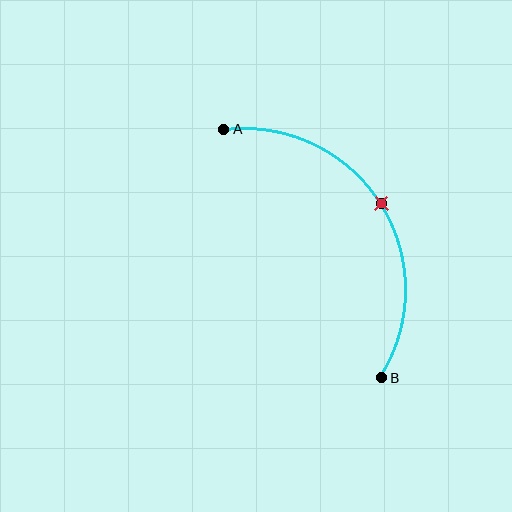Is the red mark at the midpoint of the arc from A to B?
Yes. The red mark lies on the arc at equal arc-length from both A and B — it is the arc midpoint.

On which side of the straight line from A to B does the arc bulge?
The arc bulges to the right of the straight line connecting A and B.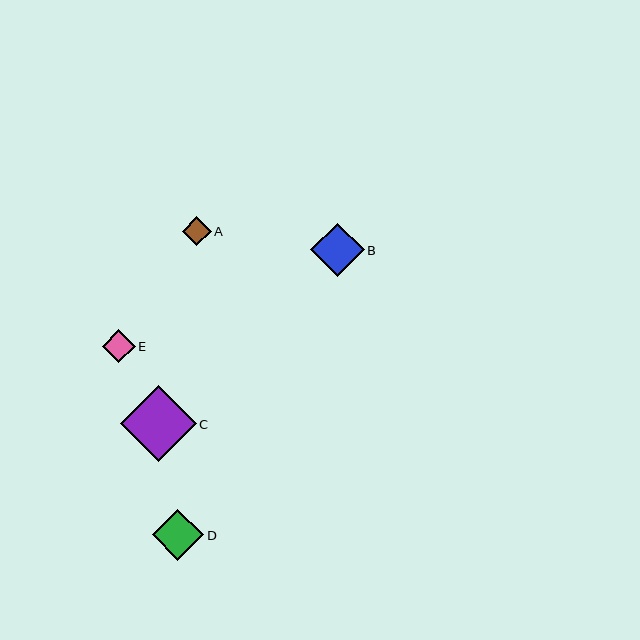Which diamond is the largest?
Diamond C is the largest with a size of approximately 76 pixels.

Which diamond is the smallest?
Diamond A is the smallest with a size of approximately 29 pixels.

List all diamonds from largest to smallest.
From largest to smallest: C, B, D, E, A.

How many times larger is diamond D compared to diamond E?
Diamond D is approximately 1.6 times the size of diamond E.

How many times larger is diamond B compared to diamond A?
Diamond B is approximately 1.8 times the size of diamond A.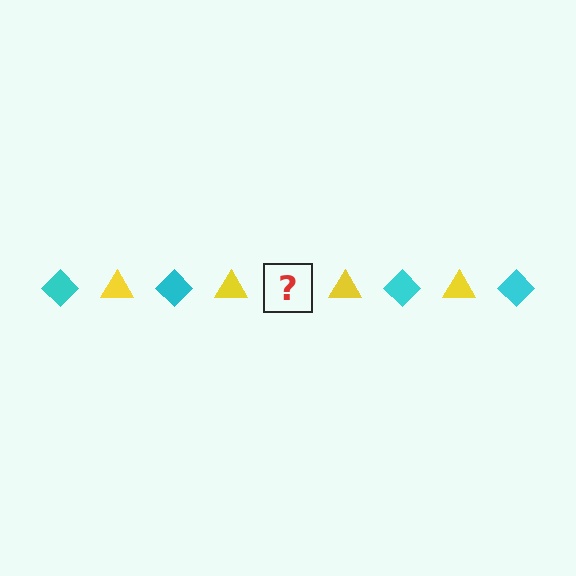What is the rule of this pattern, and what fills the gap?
The rule is that the pattern alternates between cyan diamond and yellow triangle. The gap should be filled with a cyan diamond.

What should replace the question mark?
The question mark should be replaced with a cyan diamond.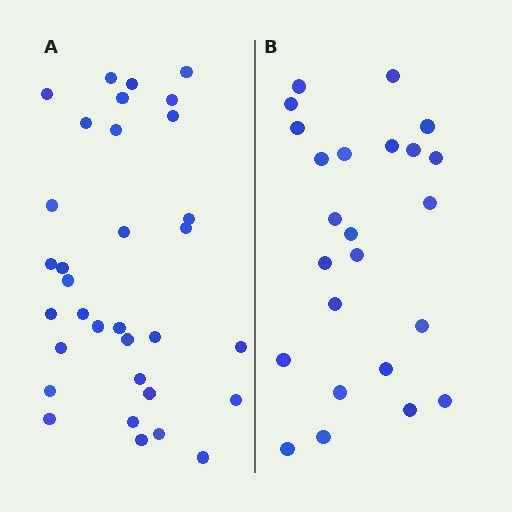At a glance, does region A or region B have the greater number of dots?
Region A (the left region) has more dots.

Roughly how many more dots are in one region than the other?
Region A has roughly 8 or so more dots than region B.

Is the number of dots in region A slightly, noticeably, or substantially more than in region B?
Region A has noticeably more, but not dramatically so. The ratio is roughly 1.4 to 1.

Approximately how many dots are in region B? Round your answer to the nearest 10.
About 20 dots. (The exact count is 24, which rounds to 20.)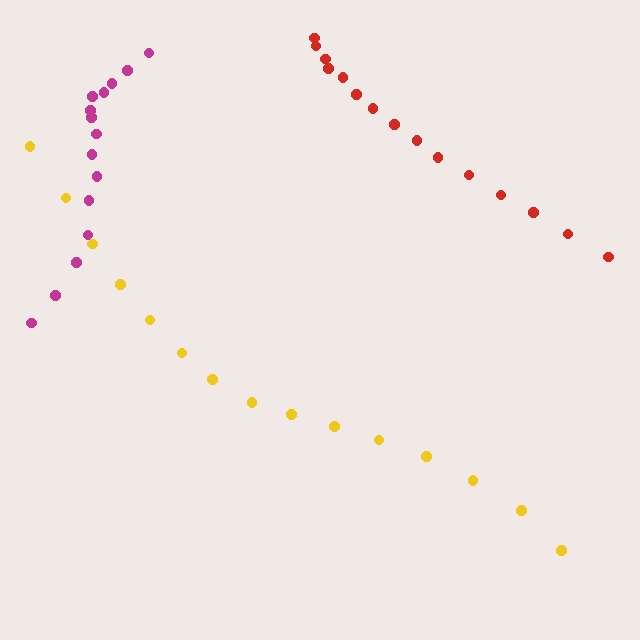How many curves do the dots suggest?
There are 3 distinct paths.